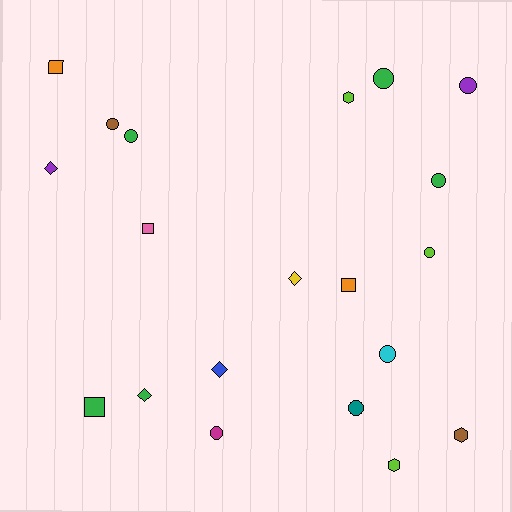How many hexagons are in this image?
There are 3 hexagons.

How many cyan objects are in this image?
There is 1 cyan object.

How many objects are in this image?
There are 20 objects.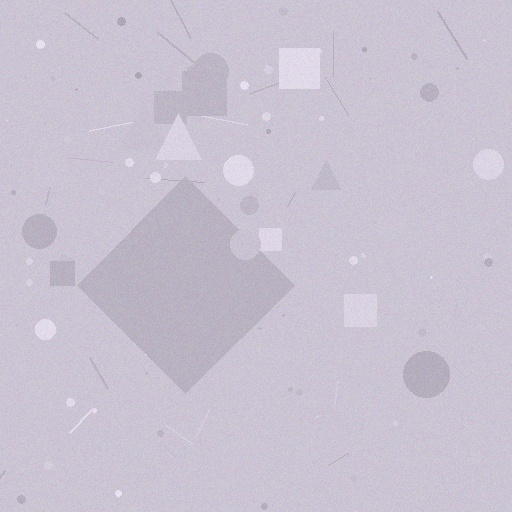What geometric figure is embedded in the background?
A diamond is embedded in the background.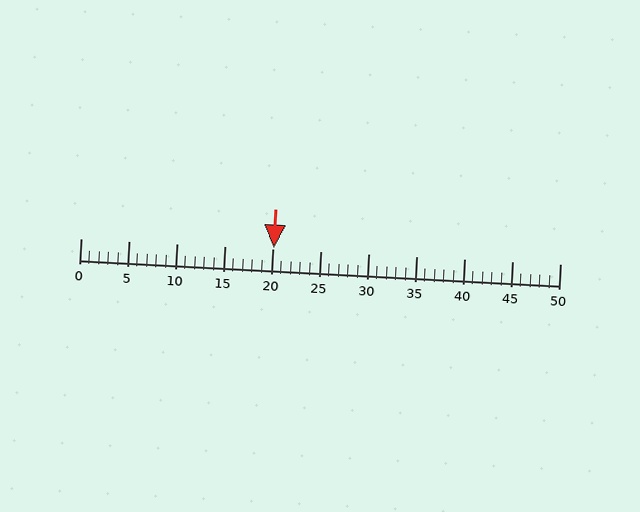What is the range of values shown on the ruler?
The ruler shows values from 0 to 50.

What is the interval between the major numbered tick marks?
The major tick marks are spaced 5 units apart.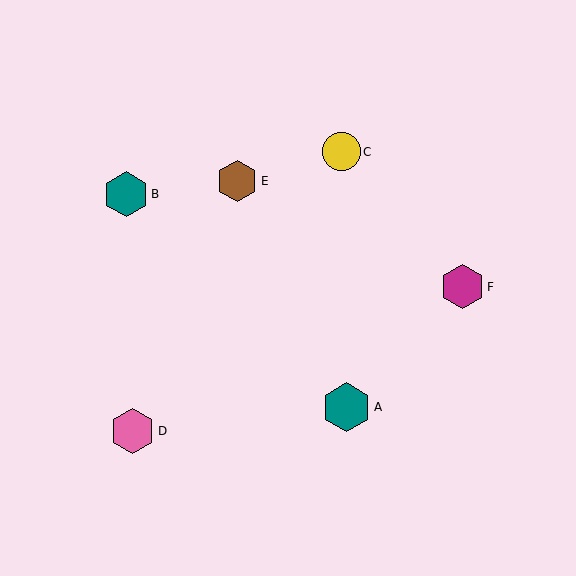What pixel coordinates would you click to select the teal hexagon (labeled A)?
Click at (346, 407) to select the teal hexagon A.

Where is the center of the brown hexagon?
The center of the brown hexagon is at (237, 181).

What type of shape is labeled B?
Shape B is a teal hexagon.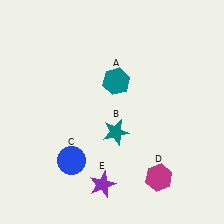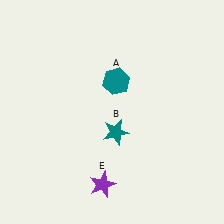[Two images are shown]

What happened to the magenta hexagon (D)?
The magenta hexagon (D) was removed in Image 2. It was in the bottom-right area of Image 1.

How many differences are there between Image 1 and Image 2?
There are 2 differences between the two images.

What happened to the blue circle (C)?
The blue circle (C) was removed in Image 2. It was in the bottom-left area of Image 1.